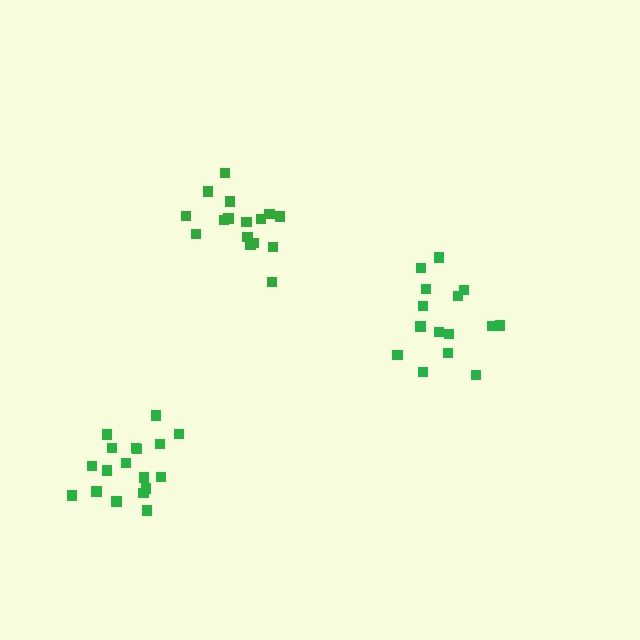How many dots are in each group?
Group 1: 18 dots, Group 2: 15 dots, Group 3: 16 dots (49 total).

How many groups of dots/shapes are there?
There are 3 groups.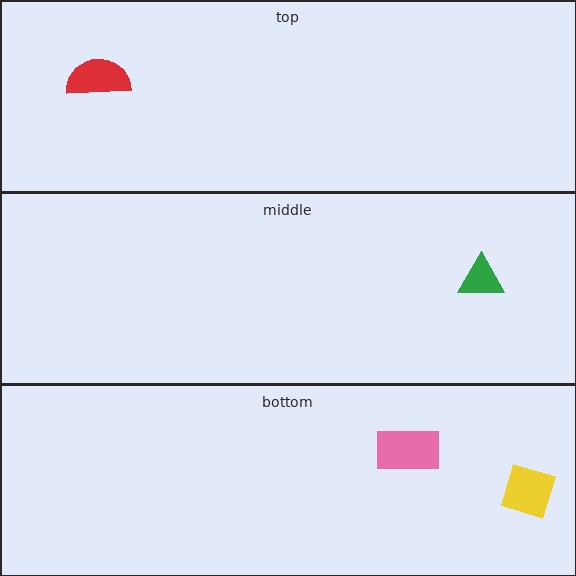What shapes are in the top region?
The red semicircle.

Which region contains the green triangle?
The middle region.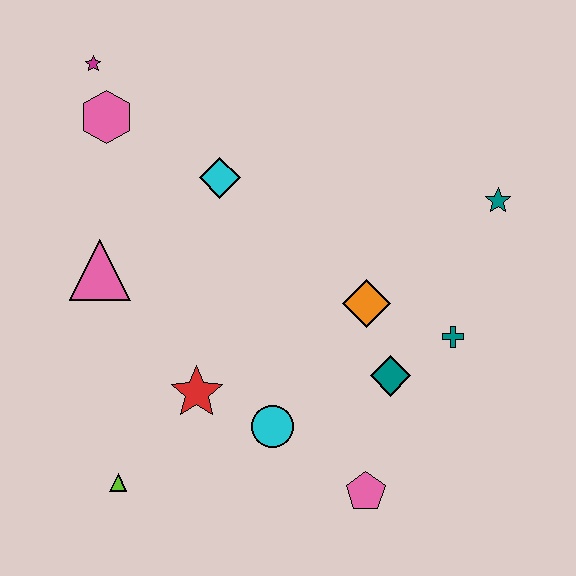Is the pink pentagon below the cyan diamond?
Yes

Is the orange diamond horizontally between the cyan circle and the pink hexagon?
No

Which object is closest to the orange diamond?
The teal diamond is closest to the orange diamond.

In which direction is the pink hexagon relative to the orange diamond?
The pink hexagon is to the left of the orange diamond.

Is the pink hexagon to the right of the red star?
No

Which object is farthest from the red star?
The teal star is farthest from the red star.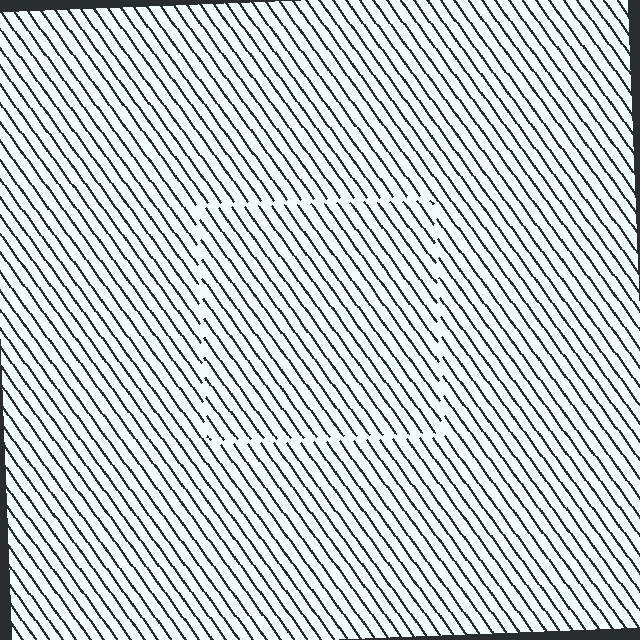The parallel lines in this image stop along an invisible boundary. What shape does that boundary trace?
An illusory square. The interior of the shape contains the same grating, shifted by half a period — the contour is defined by the phase discontinuity where line-ends from the inner and outer gratings abut.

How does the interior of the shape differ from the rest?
The interior of the shape contains the same grating, shifted by half a period — the contour is defined by the phase discontinuity where line-ends from the inner and outer gratings abut.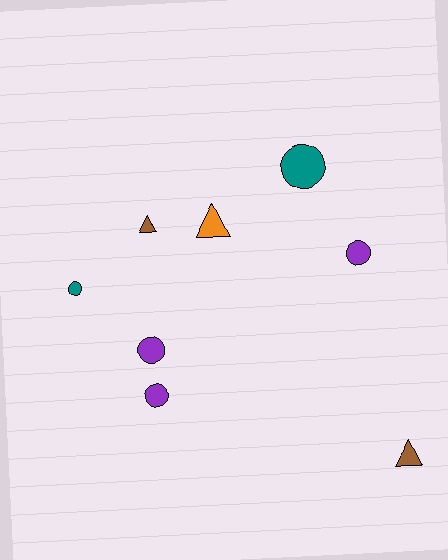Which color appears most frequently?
Purple, with 3 objects.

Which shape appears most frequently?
Circle, with 5 objects.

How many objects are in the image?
There are 8 objects.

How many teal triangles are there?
There are no teal triangles.